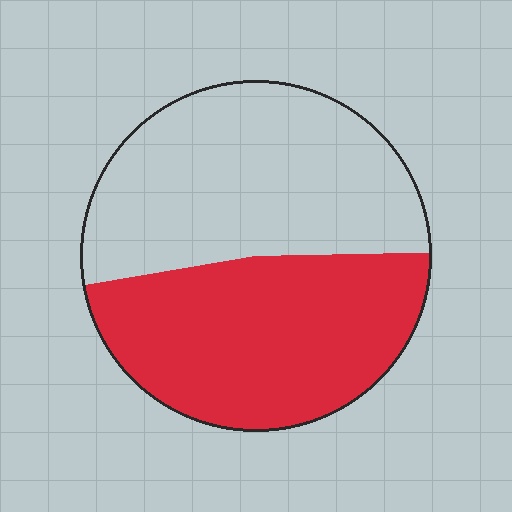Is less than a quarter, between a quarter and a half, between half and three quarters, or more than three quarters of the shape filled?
Between a quarter and a half.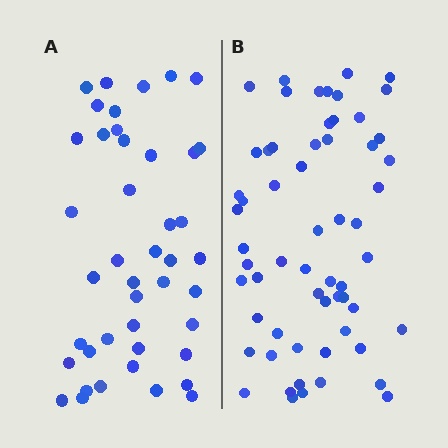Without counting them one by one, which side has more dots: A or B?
Region B (the right region) has more dots.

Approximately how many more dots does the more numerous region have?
Region B has approximately 15 more dots than region A.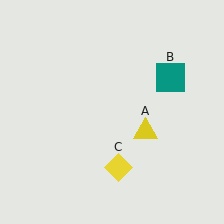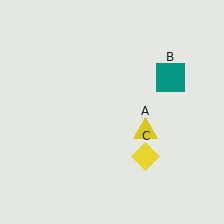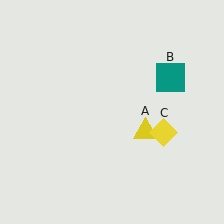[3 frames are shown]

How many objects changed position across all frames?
1 object changed position: yellow diamond (object C).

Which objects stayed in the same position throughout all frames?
Yellow triangle (object A) and teal square (object B) remained stationary.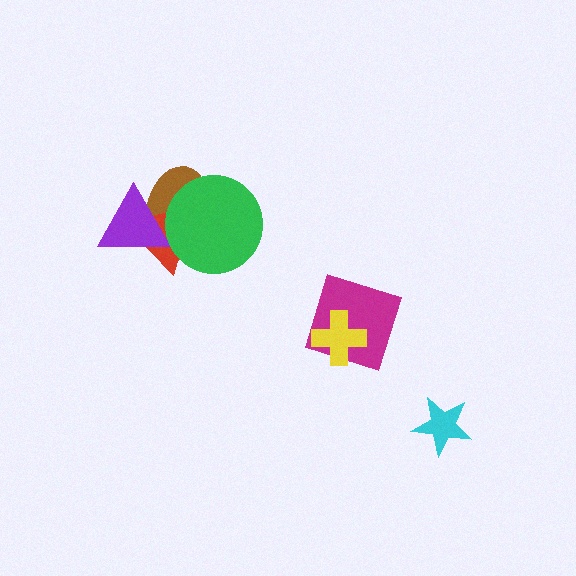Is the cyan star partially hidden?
No, no other shape covers it.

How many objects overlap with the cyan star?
0 objects overlap with the cyan star.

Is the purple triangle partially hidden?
Yes, it is partially covered by another shape.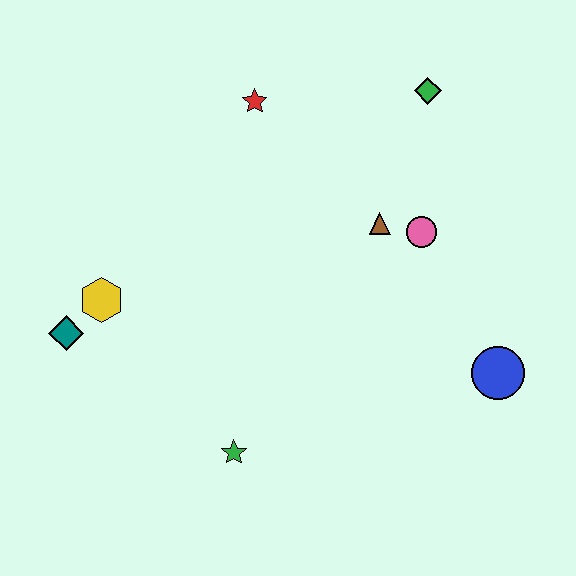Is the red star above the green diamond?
No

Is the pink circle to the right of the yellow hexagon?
Yes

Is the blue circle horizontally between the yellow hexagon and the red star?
No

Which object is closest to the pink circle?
The brown triangle is closest to the pink circle.